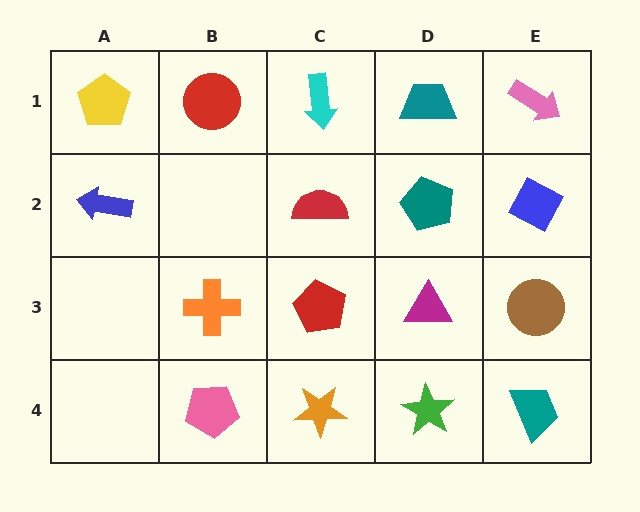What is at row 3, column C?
A red pentagon.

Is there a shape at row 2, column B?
No, that cell is empty.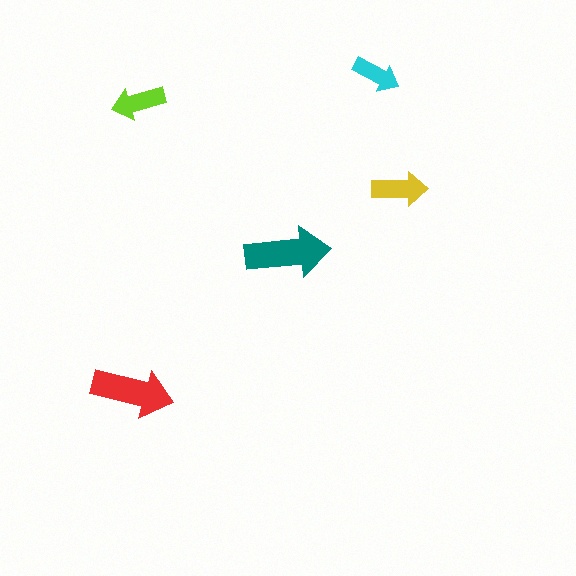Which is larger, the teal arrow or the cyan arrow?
The teal one.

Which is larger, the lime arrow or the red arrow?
The red one.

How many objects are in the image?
There are 5 objects in the image.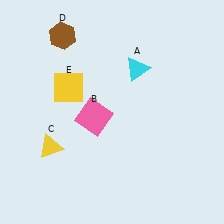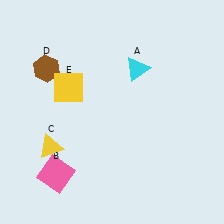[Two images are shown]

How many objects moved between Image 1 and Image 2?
2 objects moved between the two images.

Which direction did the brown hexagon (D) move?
The brown hexagon (D) moved down.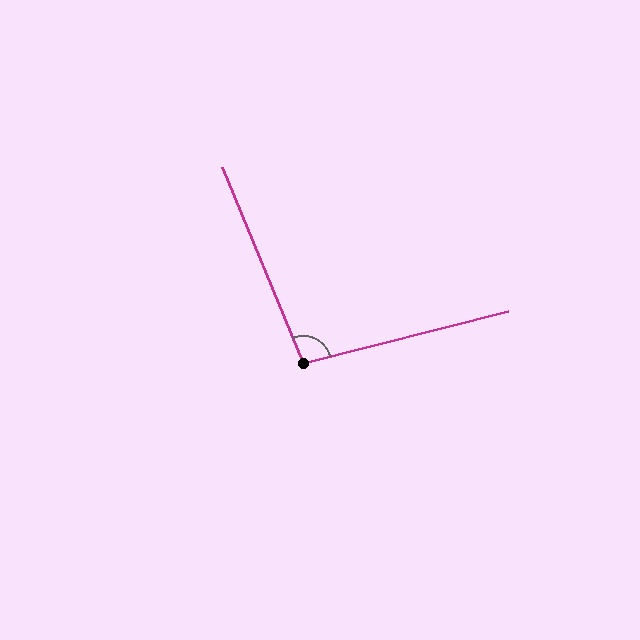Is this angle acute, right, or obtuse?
It is obtuse.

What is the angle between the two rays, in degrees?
Approximately 98 degrees.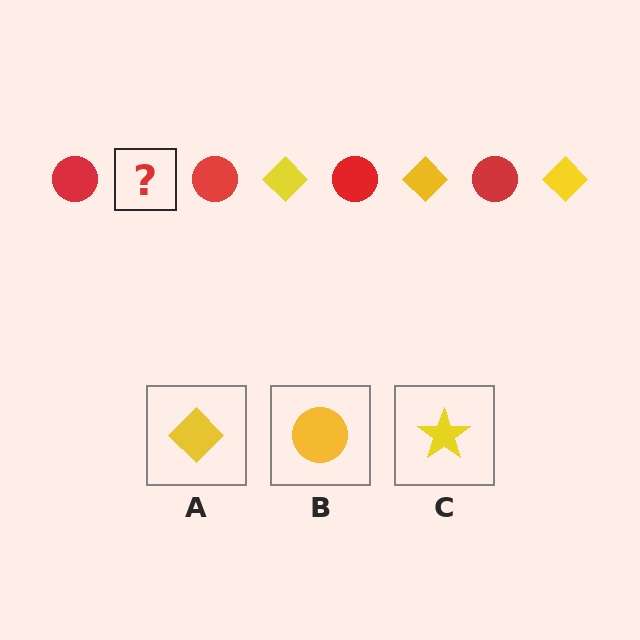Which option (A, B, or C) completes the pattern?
A.